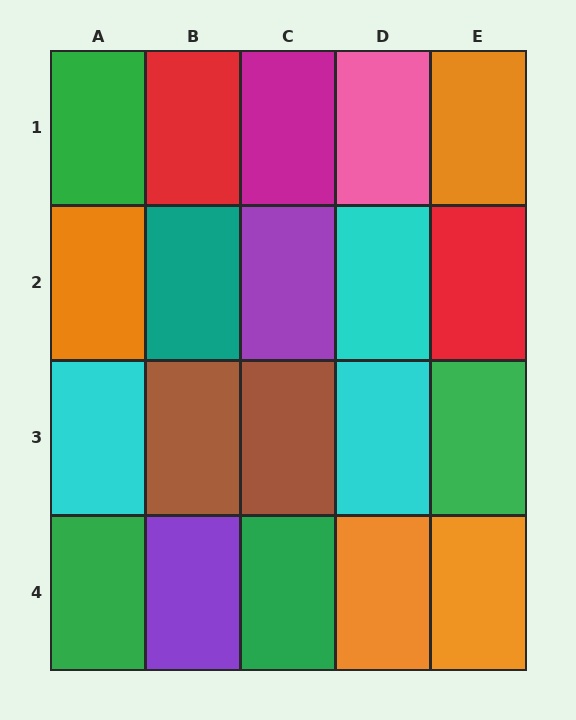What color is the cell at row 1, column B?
Red.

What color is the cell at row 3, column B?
Brown.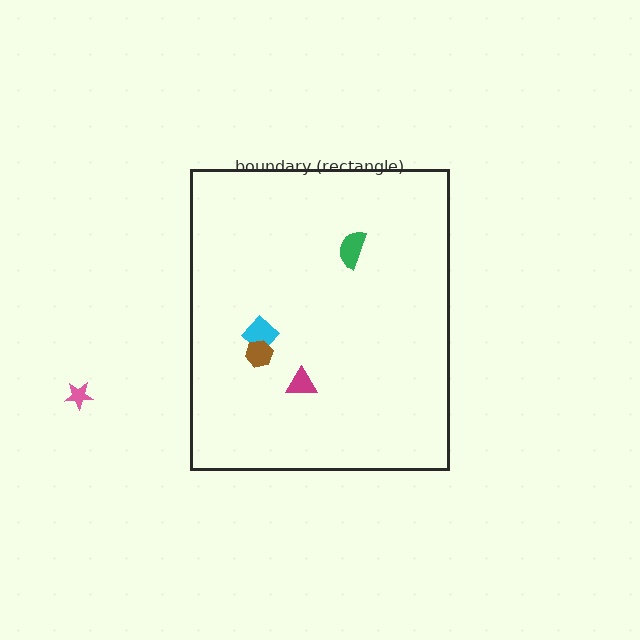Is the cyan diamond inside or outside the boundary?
Inside.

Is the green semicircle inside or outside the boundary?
Inside.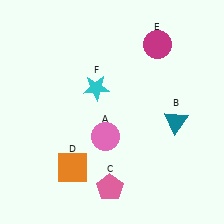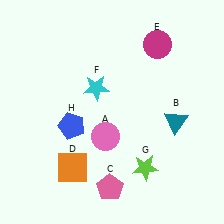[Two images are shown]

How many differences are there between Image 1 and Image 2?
There are 2 differences between the two images.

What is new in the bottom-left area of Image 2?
A blue pentagon (H) was added in the bottom-left area of Image 2.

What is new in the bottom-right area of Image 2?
A lime star (G) was added in the bottom-right area of Image 2.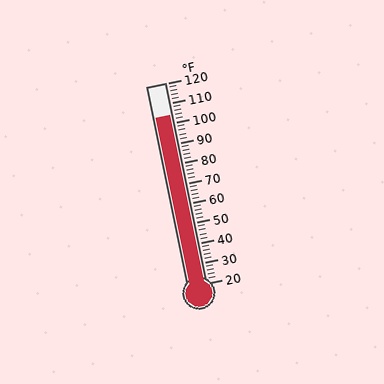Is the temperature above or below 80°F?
The temperature is above 80°F.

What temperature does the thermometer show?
The thermometer shows approximately 104°F.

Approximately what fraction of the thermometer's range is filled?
The thermometer is filled to approximately 85% of its range.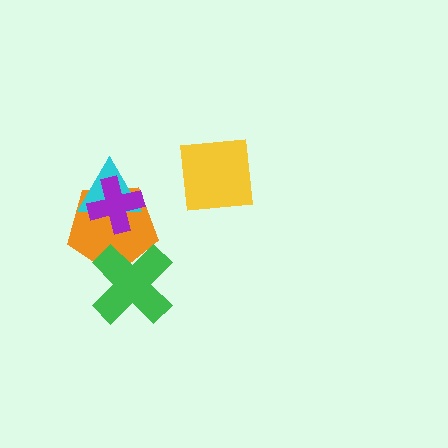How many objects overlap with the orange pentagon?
3 objects overlap with the orange pentagon.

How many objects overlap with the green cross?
1 object overlaps with the green cross.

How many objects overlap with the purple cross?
2 objects overlap with the purple cross.